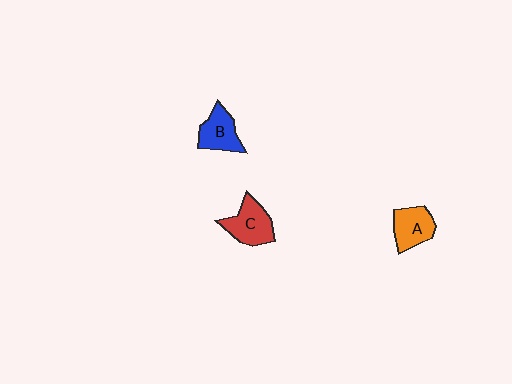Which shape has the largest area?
Shape C (red).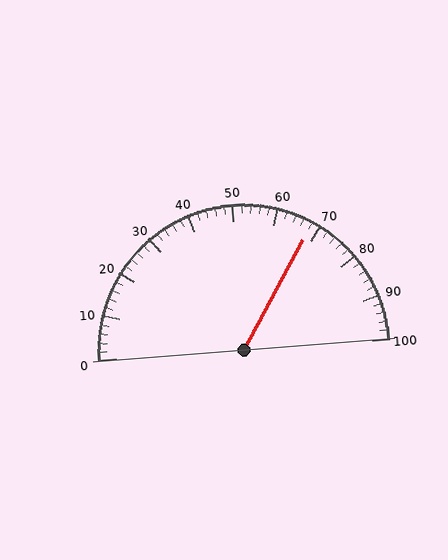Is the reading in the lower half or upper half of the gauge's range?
The reading is in the upper half of the range (0 to 100).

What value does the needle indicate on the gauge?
The needle indicates approximately 68.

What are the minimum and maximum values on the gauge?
The gauge ranges from 0 to 100.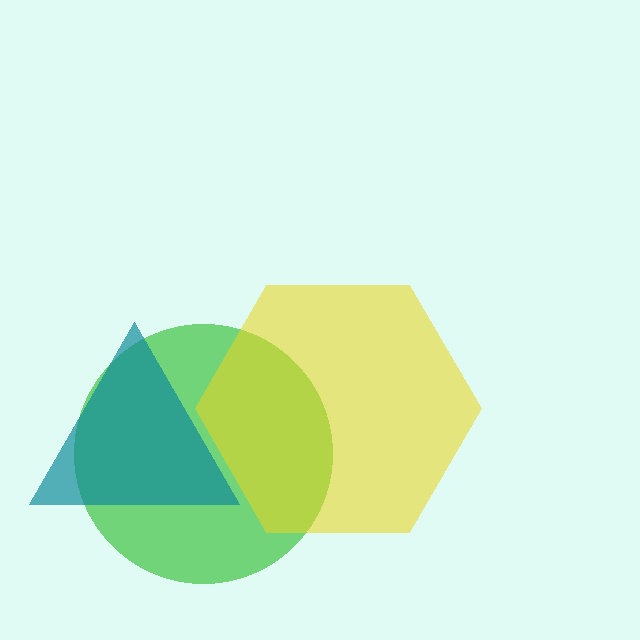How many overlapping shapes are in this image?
There are 3 overlapping shapes in the image.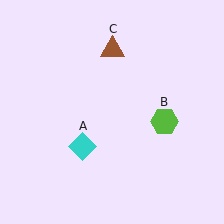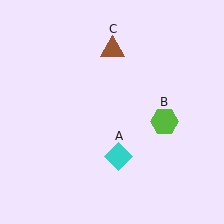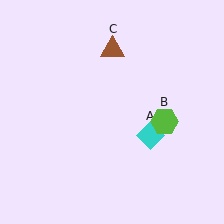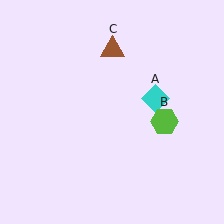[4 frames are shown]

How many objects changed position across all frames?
1 object changed position: cyan diamond (object A).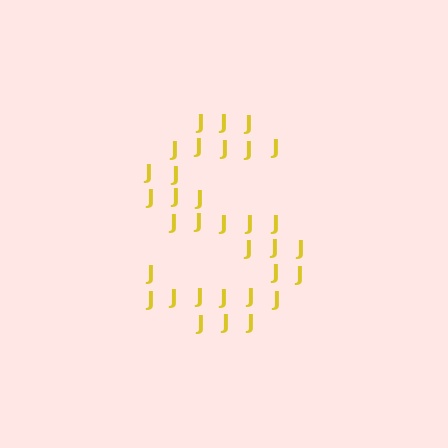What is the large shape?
The large shape is the letter S.